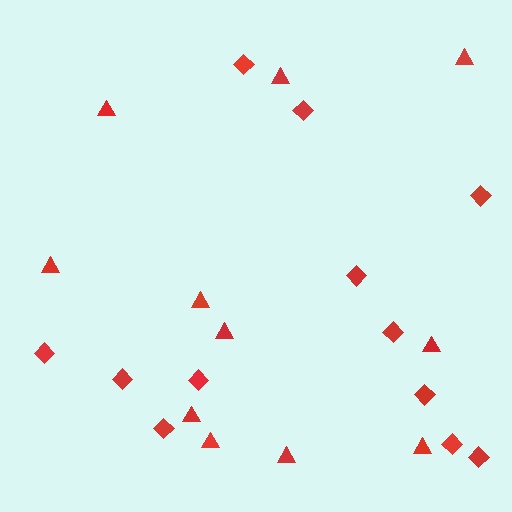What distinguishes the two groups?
There are 2 groups: one group of triangles (11) and one group of diamonds (12).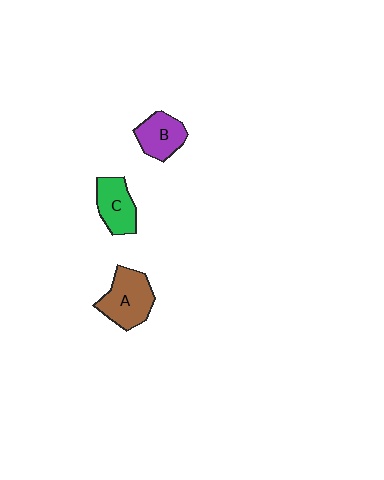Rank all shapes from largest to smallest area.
From largest to smallest: A (brown), C (green), B (purple).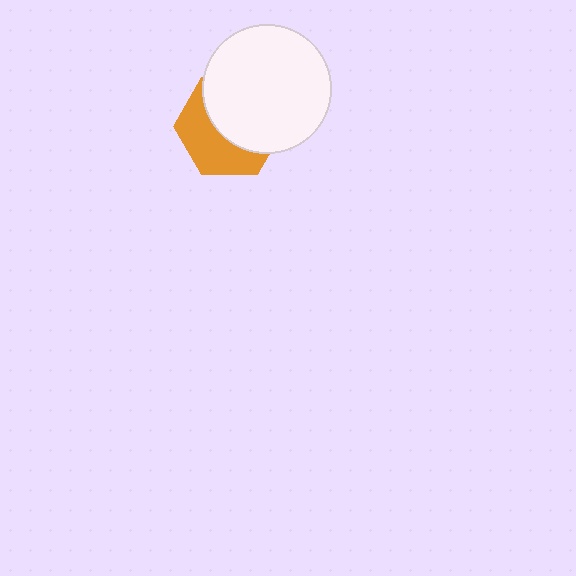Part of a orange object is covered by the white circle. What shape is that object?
It is a hexagon.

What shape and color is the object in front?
The object in front is a white circle.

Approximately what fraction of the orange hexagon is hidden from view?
Roughly 55% of the orange hexagon is hidden behind the white circle.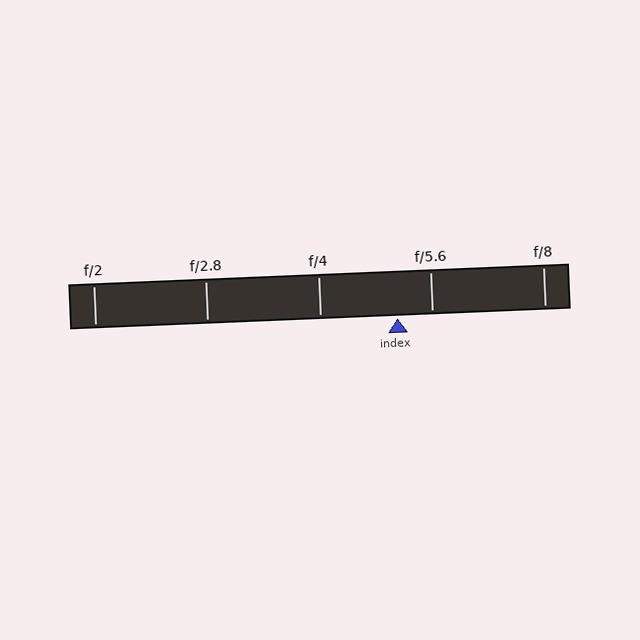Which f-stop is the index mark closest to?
The index mark is closest to f/5.6.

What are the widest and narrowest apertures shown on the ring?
The widest aperture shown is f/2 and the narrowest is f/8.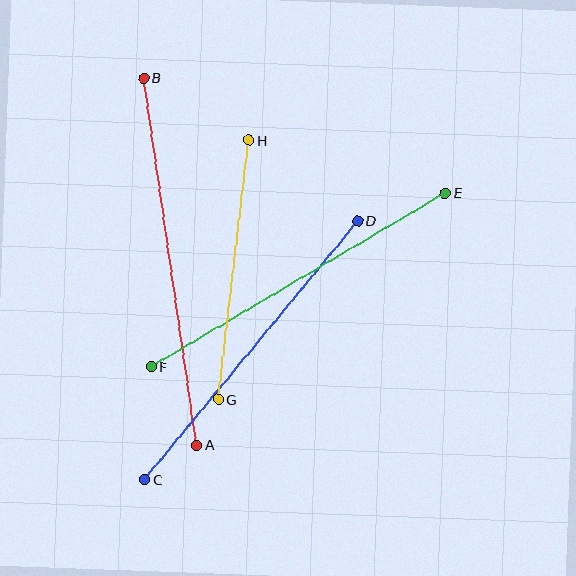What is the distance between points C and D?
The distance is approximately 335 pixels.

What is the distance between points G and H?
The distance is approximately 261 pixels.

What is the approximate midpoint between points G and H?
The midpoint is at approximately (233, 270) pixels.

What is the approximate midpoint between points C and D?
The midpoint is at approximately (251, 350) pixels.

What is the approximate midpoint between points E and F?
The midpoint is at approximately (298, 280) pixels.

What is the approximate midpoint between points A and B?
The midpoint is at approximately (170, 262) pixels.